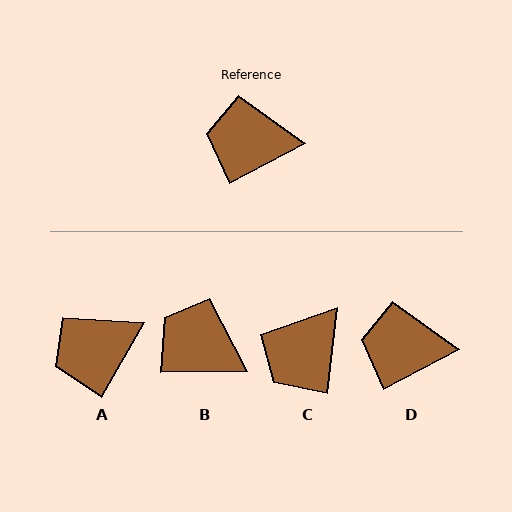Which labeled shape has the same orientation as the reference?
D.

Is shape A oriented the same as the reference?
No, it is off by about 32 degrees.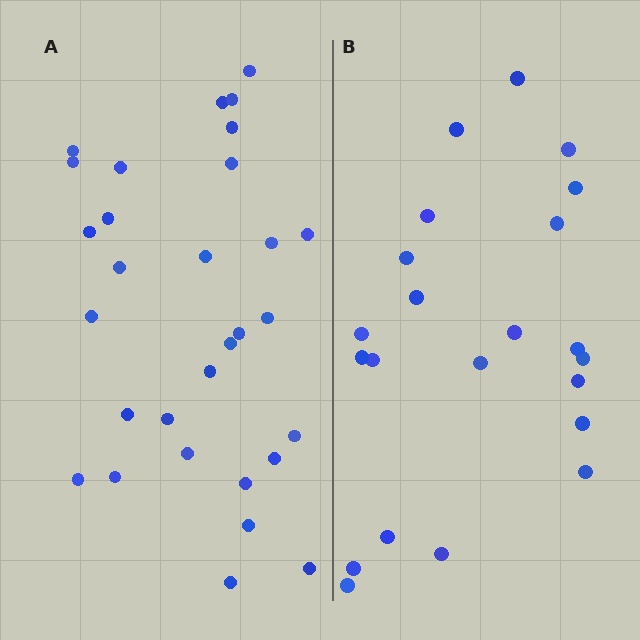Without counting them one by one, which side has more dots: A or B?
Region A (the left region) has more dots.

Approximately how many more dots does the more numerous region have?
Region A has roughly 8 or so more dots than region B.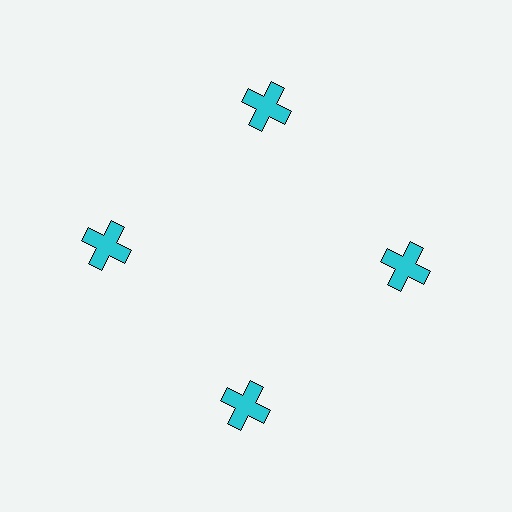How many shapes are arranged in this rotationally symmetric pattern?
There are 4 shapes, arranged in 4 groups of 1.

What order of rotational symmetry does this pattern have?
This pattern has 4-fold rotational symmetry.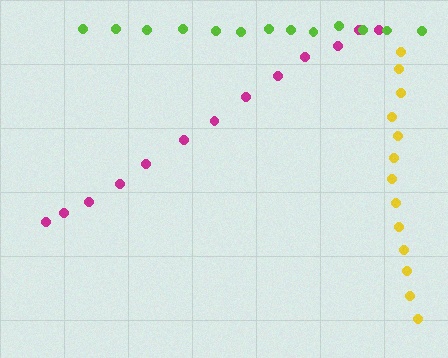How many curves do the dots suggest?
There are 3 distinct paths.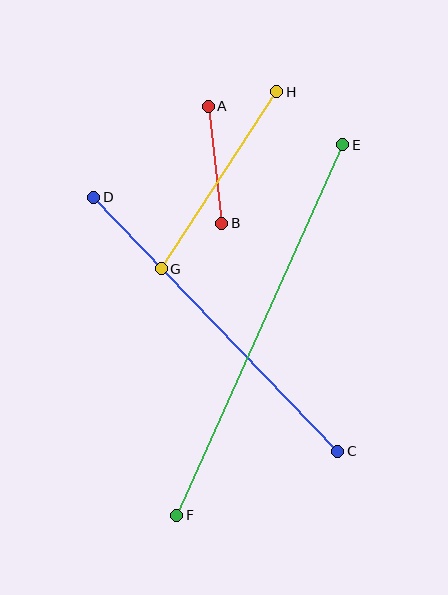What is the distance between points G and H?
The distance is approximately 211 pixels.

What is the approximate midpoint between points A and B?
The midpoint is at approximately (215, 165) pixels.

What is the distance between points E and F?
The distance is approximately 406 pixels.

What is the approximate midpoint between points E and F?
The midpoint is at approximately (260, 330) pixels.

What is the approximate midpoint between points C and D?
The midpoint is at approximately (216, 324) pixels.